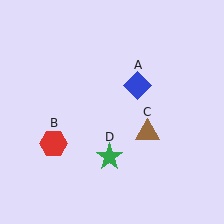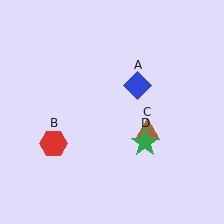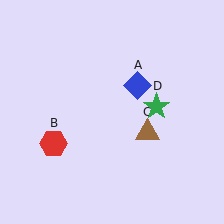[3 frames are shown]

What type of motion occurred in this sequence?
The green star (object D) rotated counterclockwise around the center of the scene.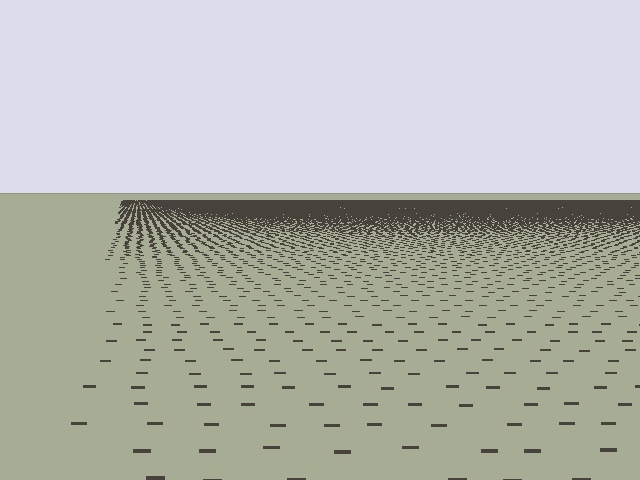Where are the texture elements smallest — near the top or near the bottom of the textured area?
Near the top.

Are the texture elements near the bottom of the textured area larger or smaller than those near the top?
Larger. Near the bottom, elements are closer to the viewer and appear at a bigger on-screen size.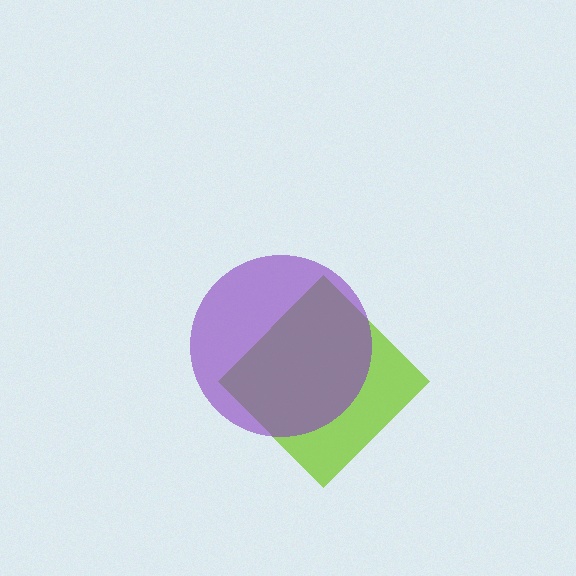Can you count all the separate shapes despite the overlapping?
Yes, there are 2 separate shapes.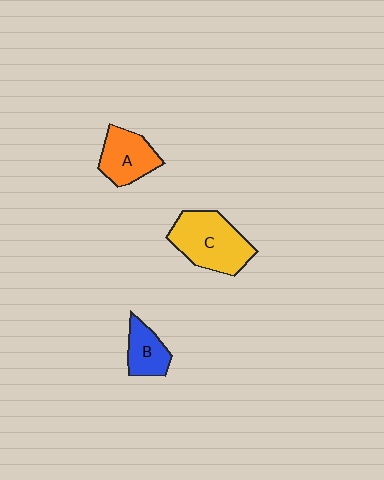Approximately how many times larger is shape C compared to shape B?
Approximately 2.0 times.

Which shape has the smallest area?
Shape B (blue).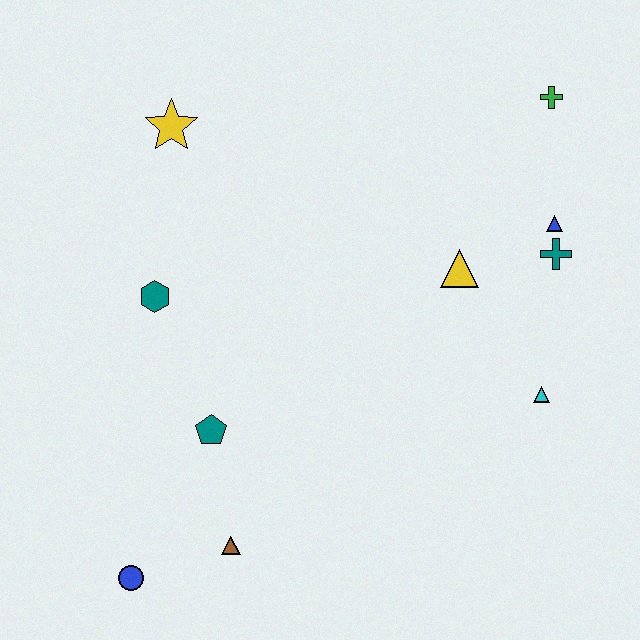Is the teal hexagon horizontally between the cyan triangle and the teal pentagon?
No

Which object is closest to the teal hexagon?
The teal pentagon is closest to the teal hexagon.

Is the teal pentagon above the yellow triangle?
No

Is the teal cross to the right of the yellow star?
Yes